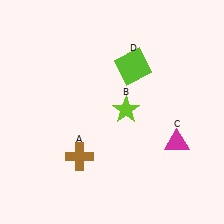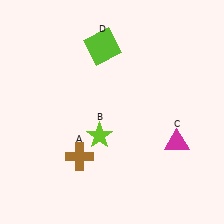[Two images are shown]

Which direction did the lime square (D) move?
The lime square (D) moved left.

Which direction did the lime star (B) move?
The lime star (B) moved left.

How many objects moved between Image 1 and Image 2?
2 objects moved between the two images.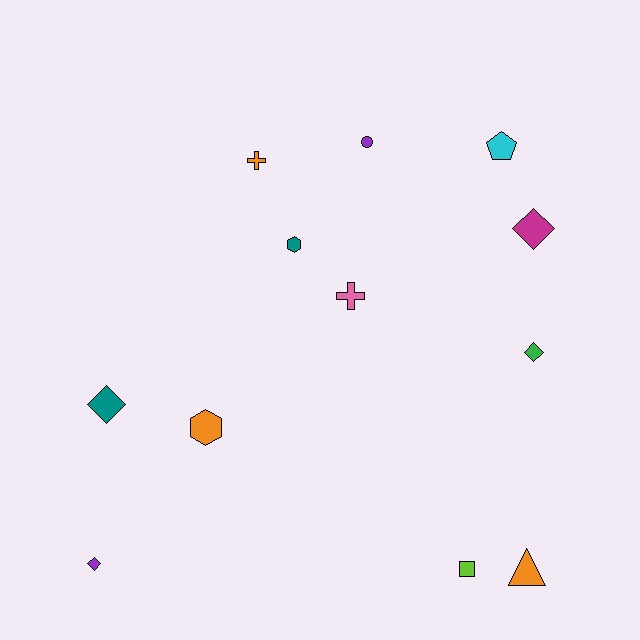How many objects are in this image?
There are 12 objects.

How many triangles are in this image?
There is 1 triangle.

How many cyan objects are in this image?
There is 1 cyan object.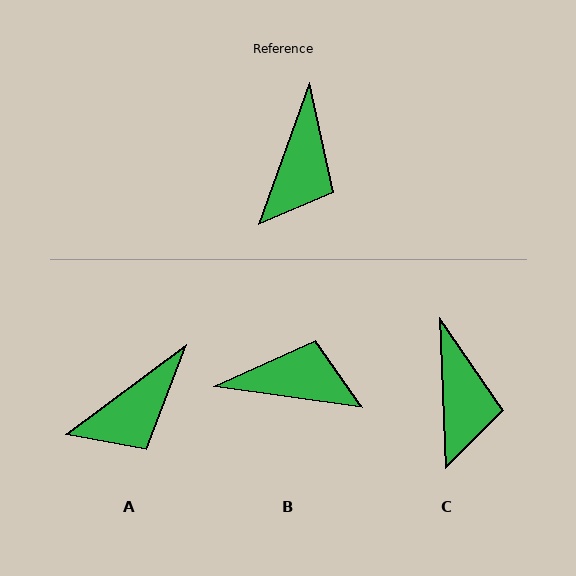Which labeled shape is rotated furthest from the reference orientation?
B, about 102 degrees away.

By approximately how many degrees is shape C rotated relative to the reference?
Approximately 22 degrees counter-clockwise.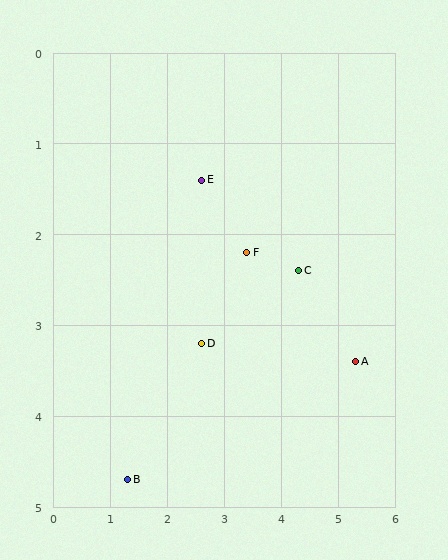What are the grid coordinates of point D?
Point D is at approximately (2.6, 3.2).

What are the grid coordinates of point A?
Point A is at approximately (5.3, 3.4).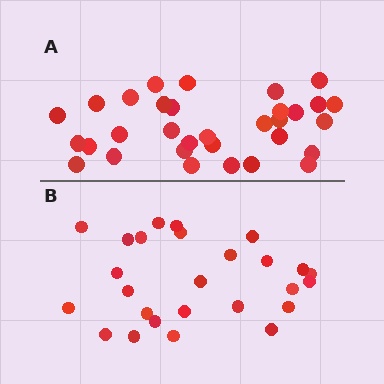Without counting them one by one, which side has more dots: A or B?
Region A (the top region) has more dots.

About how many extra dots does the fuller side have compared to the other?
Region A has about 6 more dots than region B.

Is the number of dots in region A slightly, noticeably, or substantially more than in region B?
Region A has only slightly more — the two regions are fairly close. The ratio is roughly 1.2 to 1.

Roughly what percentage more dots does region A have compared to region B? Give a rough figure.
About 25% more.